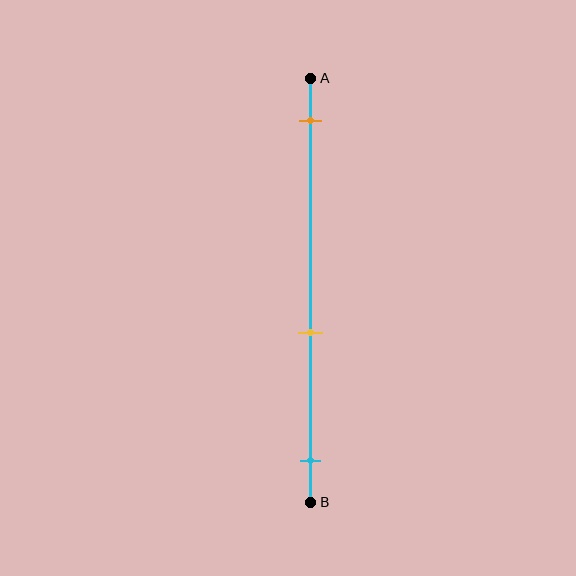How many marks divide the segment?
There are 3 marks dividing the segment.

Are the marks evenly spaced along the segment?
No, the marks are not evenly spaced.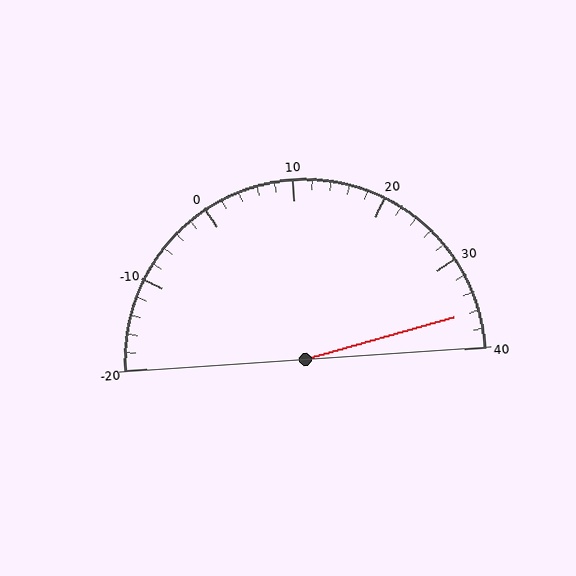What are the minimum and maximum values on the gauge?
The gauge ranges from -20 to 40.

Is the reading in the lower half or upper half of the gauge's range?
The reading is in the upper half of the range (-20 to 40).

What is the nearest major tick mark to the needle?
The nearest major tick mark is 40.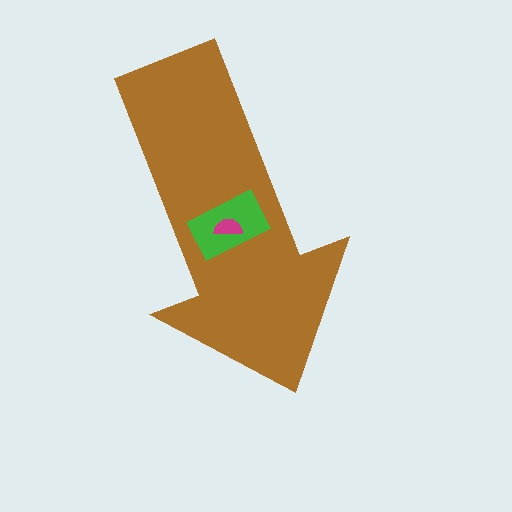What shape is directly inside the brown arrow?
The green rectangle.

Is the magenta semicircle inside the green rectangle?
Yes.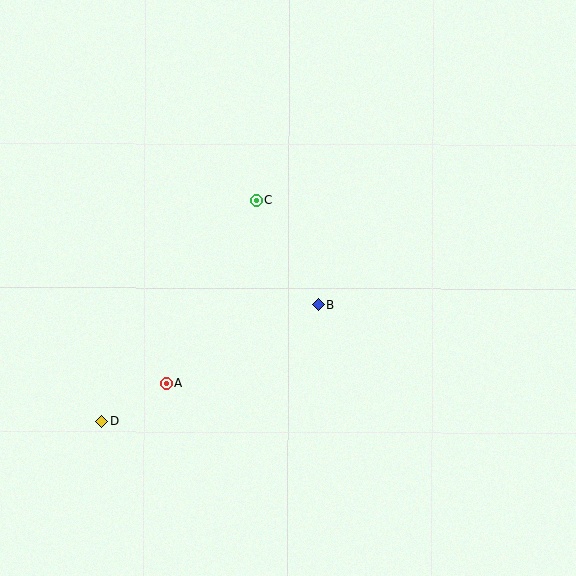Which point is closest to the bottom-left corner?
Point D is closest to the bottom-left corner.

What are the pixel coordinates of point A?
Point A is at (166, 383).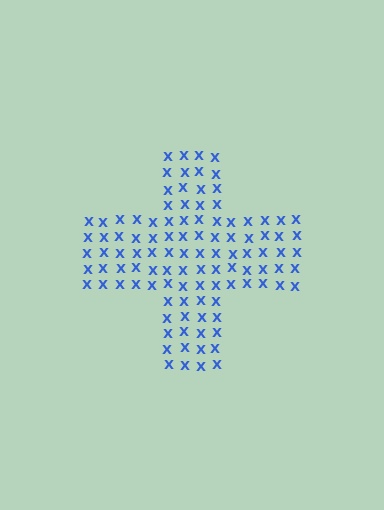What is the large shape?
The large shape is a cross.